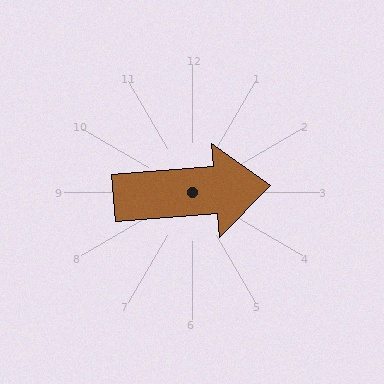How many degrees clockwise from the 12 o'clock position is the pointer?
Approximately 85 degrees.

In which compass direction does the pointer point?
East.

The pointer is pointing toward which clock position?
Roughly 3 o'clock.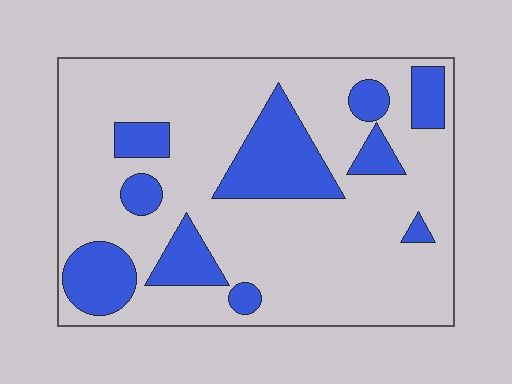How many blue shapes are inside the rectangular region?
10.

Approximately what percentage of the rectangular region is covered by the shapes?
Approximately 25%.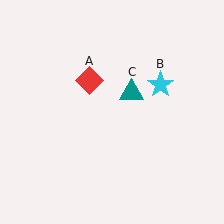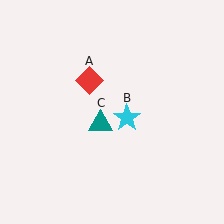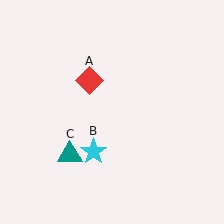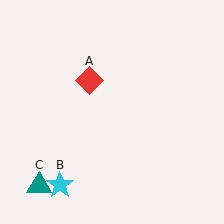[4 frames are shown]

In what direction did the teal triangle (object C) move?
The teal triangle (object C) moved down and to the left.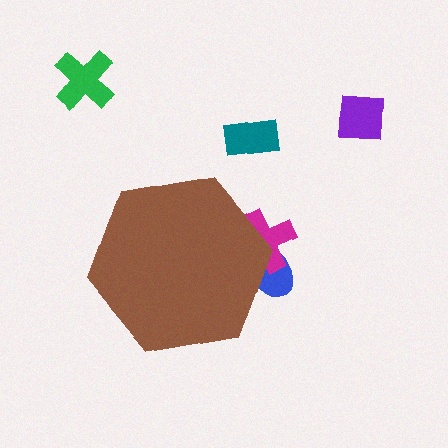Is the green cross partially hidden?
No, the green cross is fully visible.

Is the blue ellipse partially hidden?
Yes, the blue ellipse is partially hidden behind the brown hexagon.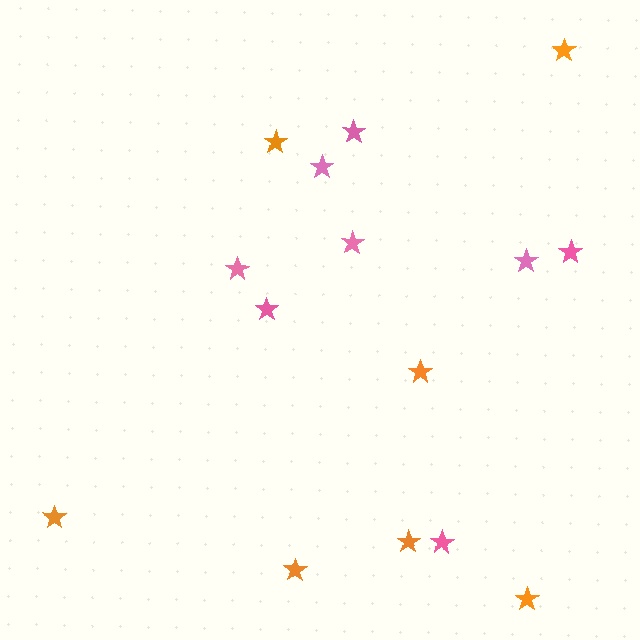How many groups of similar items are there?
There are 2 groups: one group of pink stars (8) and one group of orange stars (7).